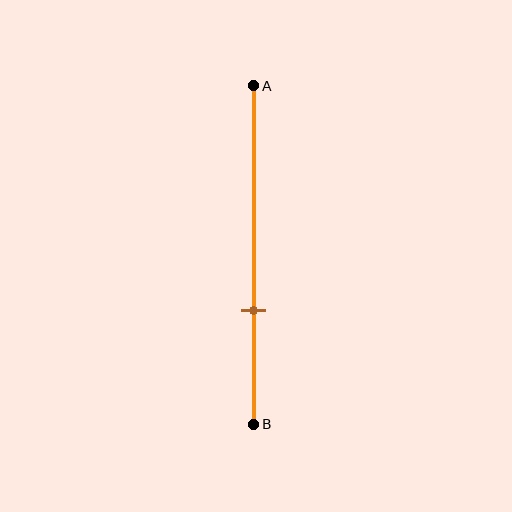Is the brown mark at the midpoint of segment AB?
No, the mark is at about 65% from A, not at the 50% midpoint.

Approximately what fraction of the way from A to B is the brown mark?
The brown mark is approximately 65% of the way from A to B.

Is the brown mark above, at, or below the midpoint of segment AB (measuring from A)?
The brown mark is below the midpoint of segment AB.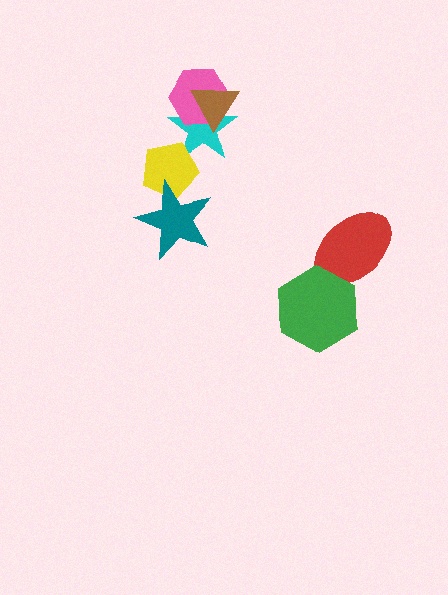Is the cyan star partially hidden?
Yes, it is partially covered by another shape.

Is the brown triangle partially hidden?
No, no other shape covers it.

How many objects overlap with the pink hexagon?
2 objects overlap with the pink hexagon.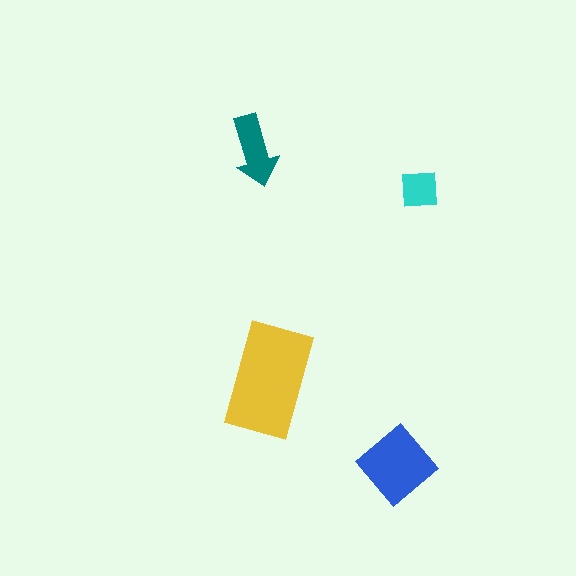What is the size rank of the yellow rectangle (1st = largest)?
1st.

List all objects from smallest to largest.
The cyan square, the teal arrow, the blue diamond, the yellow rectangle.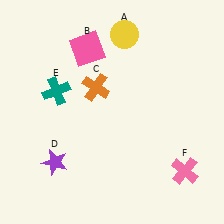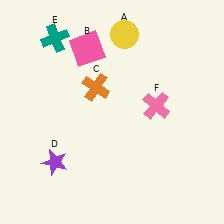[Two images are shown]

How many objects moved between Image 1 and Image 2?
2 objects moved between the two images.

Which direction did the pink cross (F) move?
The pink cross (F) moved up.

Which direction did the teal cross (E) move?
The teal cross (E) moved up.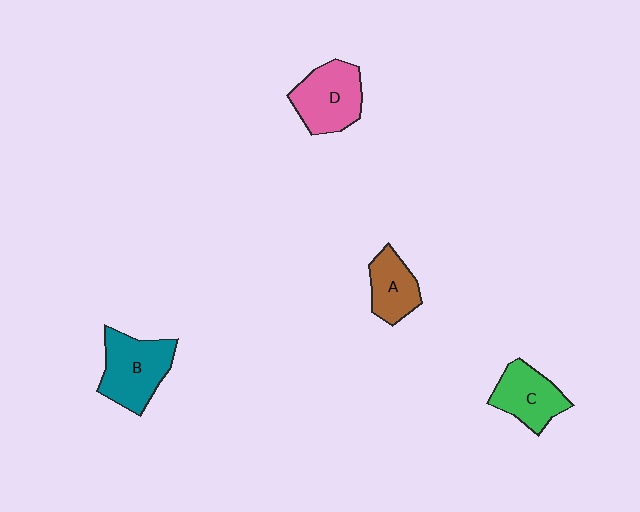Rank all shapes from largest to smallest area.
From largest to smallest: B (teal), D (pink), C (green), A (brown).